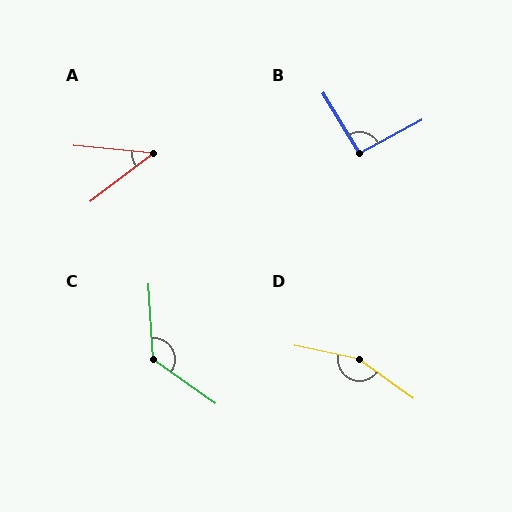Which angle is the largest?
D, at approximately 156 degrees.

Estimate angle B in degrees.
Approximately 92 degrees.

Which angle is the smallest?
A, at approximately 42 degrees.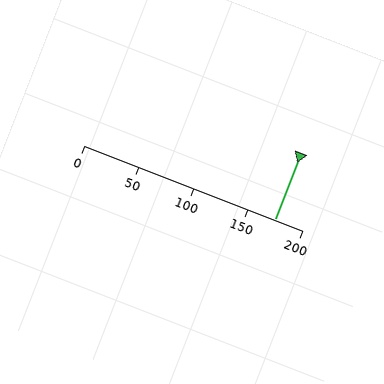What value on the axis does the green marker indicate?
The marker indicates approximately 175.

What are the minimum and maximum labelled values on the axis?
The axis runs from 0 to 200.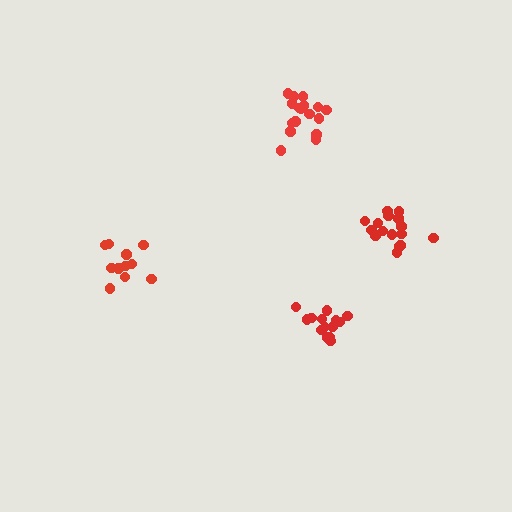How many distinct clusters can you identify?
There are 4 distinct clusters.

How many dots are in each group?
Group 1: 16 dots, Group 2: 17 dots, Group 3: 11 dots, Group 4: 16 dots (60 total).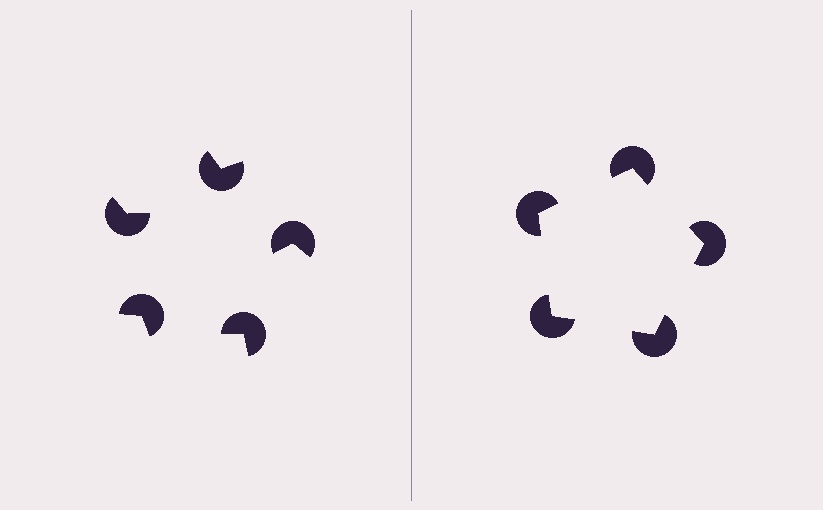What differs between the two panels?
The pac-man discs are positioned identically on both sides; only the wedge orientations differ. On the right they align to a pentagon; on the left they are misaligned.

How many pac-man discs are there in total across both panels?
10 — 5 on each side.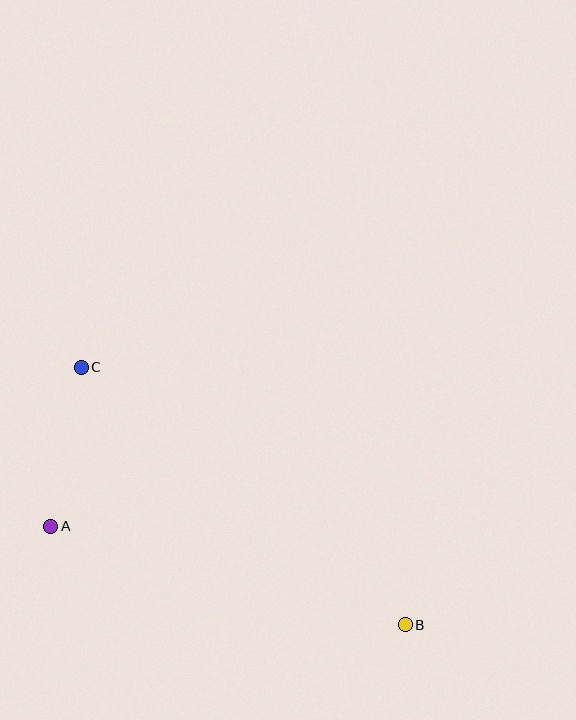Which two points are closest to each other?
Points A and C are closest to each other.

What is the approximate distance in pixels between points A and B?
The distance between A and B is approximately 368 pixels.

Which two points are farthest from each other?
Points B and C are farthest from each other.